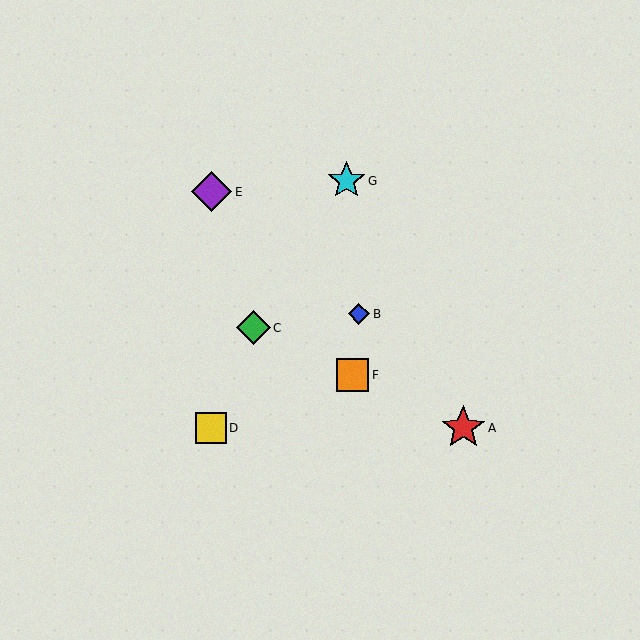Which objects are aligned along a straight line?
Objects A, C, F are aligned along a straight line.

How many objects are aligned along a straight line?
3 objects (A, C, F) are aligned along a straight line.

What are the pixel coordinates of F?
Object F is at (352, 375).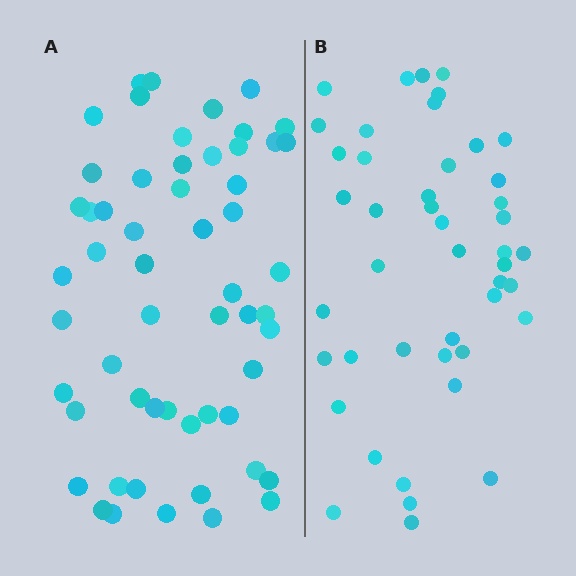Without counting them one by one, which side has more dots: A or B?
Region A (the left region) has more dots.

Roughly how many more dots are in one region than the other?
Region A has roughly 12 or so more dots than region B.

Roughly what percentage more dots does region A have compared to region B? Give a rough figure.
About 25% more.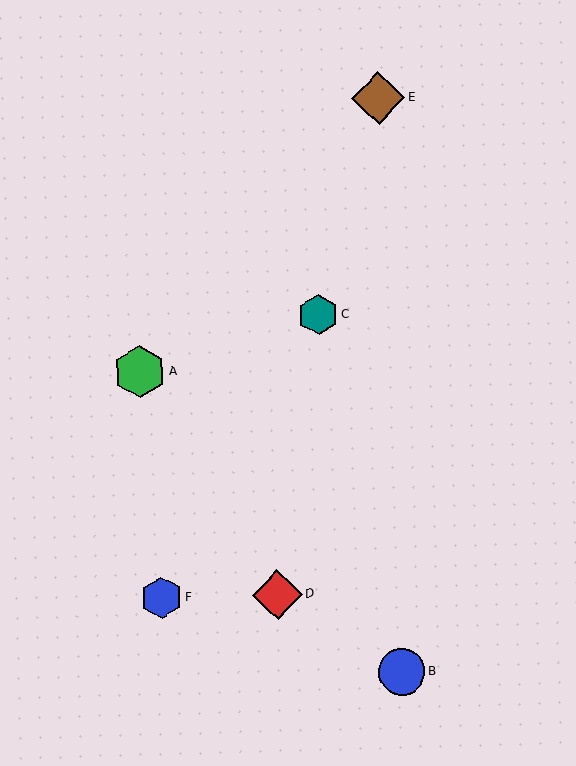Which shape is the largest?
The brown diamond (labeled E) is the largest.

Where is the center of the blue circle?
The center of the blue circle is at (402, 672).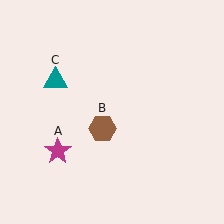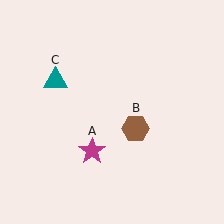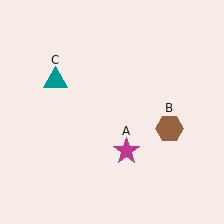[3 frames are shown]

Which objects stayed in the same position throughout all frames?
Teal triangle (object C) remained stationary.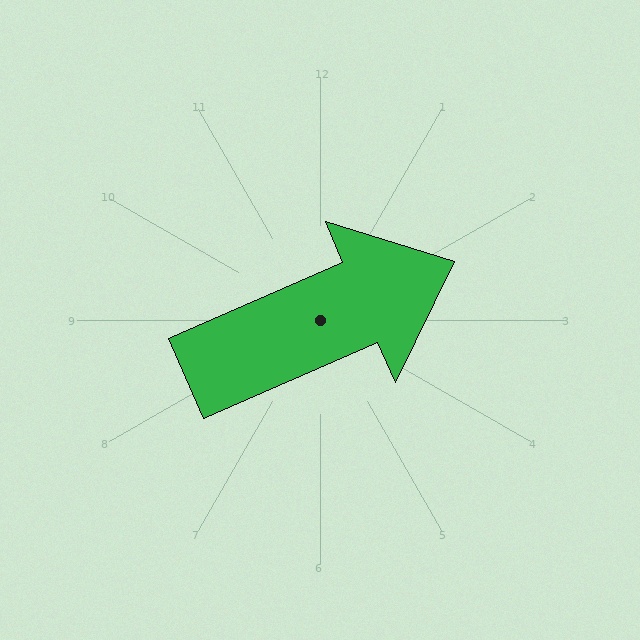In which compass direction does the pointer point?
Northeast.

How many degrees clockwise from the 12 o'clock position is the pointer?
Approximately 66 degrees.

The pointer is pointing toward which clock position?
Roughly 2 o'clock.